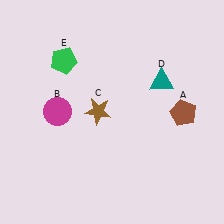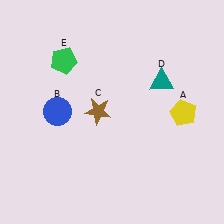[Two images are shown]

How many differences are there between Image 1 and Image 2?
There are 2 differences between the two images.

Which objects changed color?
A changed from brown to yellow. B changed from magenta to blue.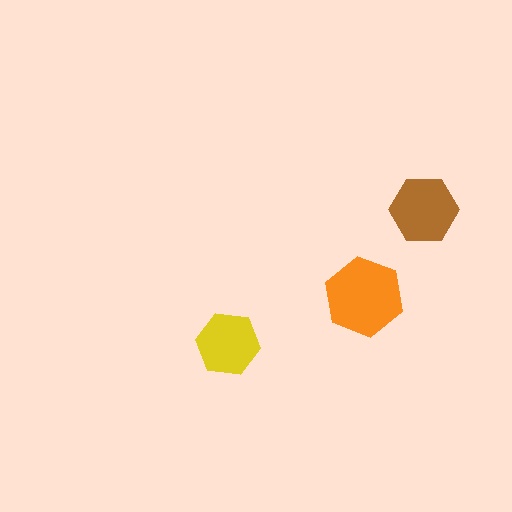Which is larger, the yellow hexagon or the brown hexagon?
The brown one.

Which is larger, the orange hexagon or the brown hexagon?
The orange one.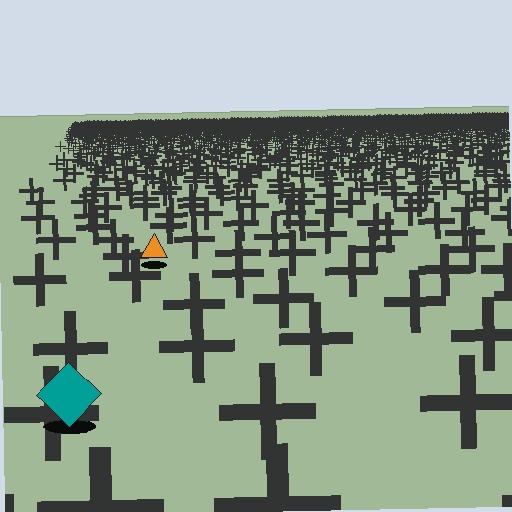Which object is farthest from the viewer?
The orange triangle is farthest from the viewer. It appears smaller and the ground texture around it is denser.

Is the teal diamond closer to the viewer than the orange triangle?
Yes. The teal diamond is closer — you can tell from the texture gradient: the ground texture is coarser near it.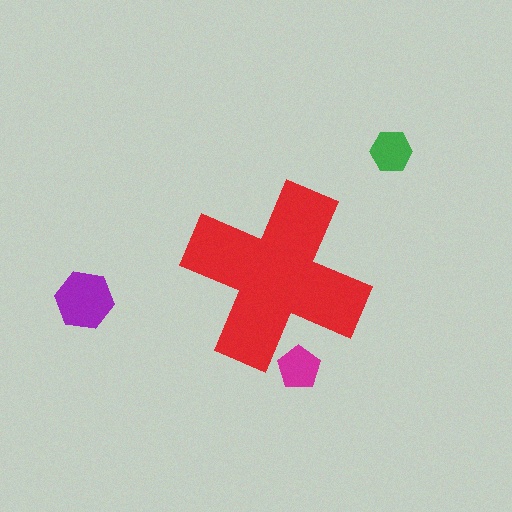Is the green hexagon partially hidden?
No, the green hexagon is fully visible.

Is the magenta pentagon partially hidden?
Yes, the magenta pentagon is partially hidden behind the red cross.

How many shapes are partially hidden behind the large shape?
1 shape is partially hidden.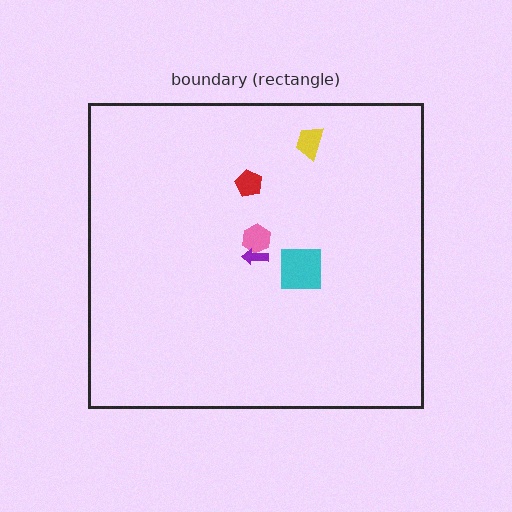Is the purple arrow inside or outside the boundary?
Inside.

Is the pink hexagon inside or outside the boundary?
Inside.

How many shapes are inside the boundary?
5 inside, 0 outside.